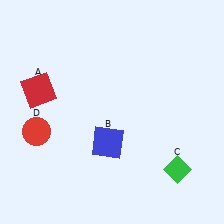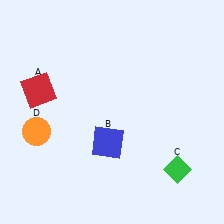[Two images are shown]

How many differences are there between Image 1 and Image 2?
There is 1 difference between the two images.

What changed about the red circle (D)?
In Image 1, D is red. In Image 2, it changed to orange.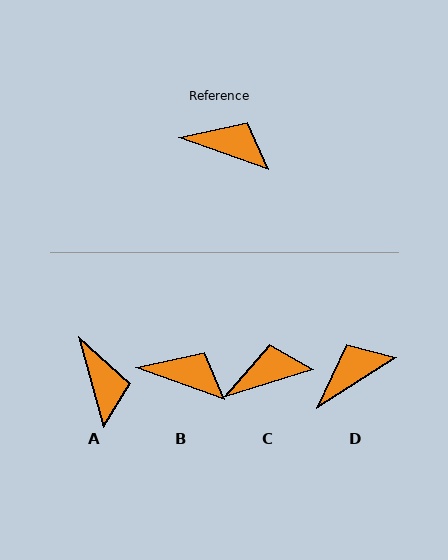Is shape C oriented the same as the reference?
No, it is off by about 37 degrees.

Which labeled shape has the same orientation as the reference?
B.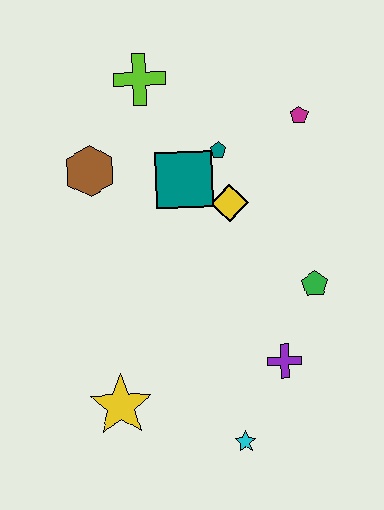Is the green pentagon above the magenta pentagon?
No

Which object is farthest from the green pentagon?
The lime cross is farthest from the green pentagon.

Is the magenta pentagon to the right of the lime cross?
Yes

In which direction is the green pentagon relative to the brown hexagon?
The green pentagon is to the right of the brown hexagon.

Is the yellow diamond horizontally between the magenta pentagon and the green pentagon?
No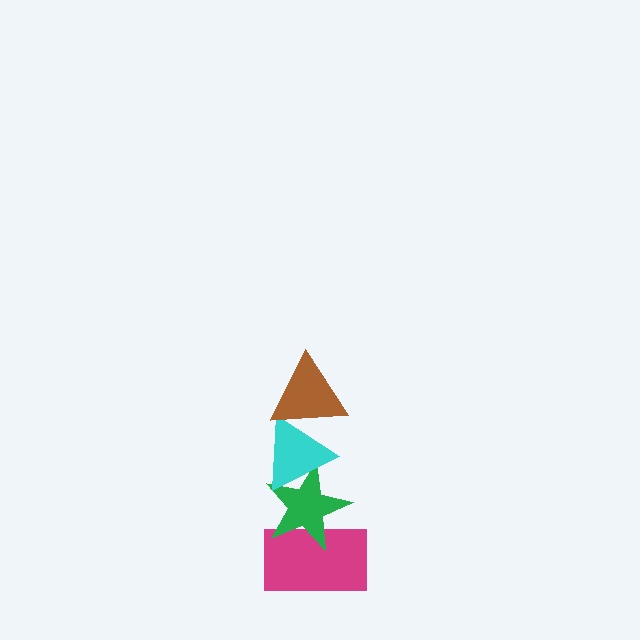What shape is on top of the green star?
The cyan triangle is on top of the green star.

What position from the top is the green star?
The green star is 3rd from the top.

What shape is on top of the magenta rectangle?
The green star is on top of the magenta rectangle.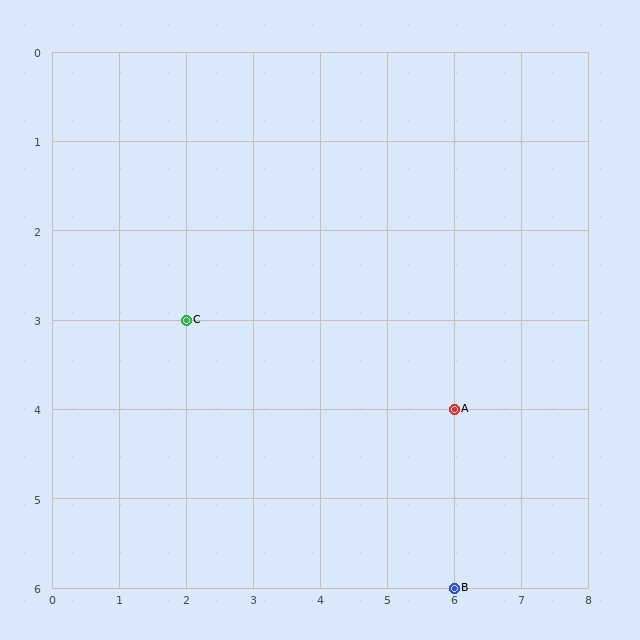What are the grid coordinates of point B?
Point B is at grid coordinates (6, 6).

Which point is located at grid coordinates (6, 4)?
Point A is at (6, 4).